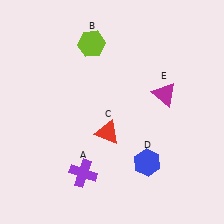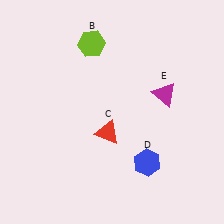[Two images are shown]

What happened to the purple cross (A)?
The purple cross (A) was removed in Image 2. It was in the bottom-left area of Image 1.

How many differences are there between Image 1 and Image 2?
There is 1 difference between the two images.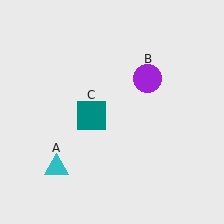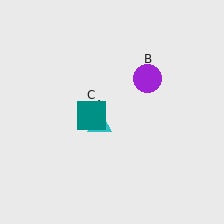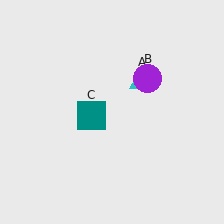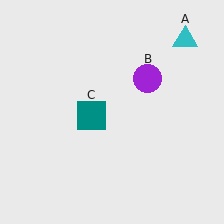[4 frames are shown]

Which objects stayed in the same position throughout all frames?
Purple circle (object B) and teal square (object C) remained stationary.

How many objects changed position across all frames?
1 object changed position: cyan triangle (object A).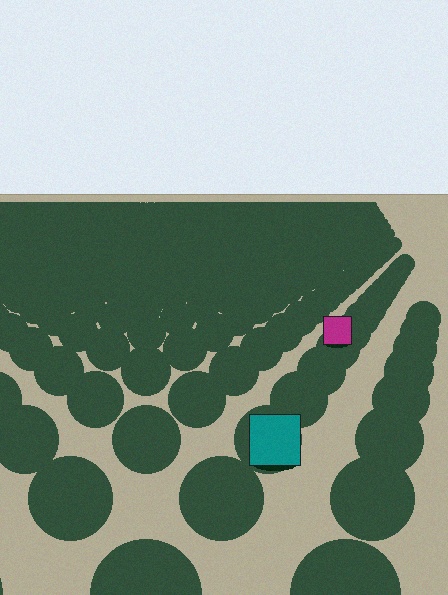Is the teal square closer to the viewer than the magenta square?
Yes. The teal square is closer — you can tell from the texture gradient: the ground texture is coarser near it.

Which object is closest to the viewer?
The teal square is closest. The texture marks near it are larger and more spread out.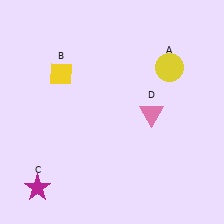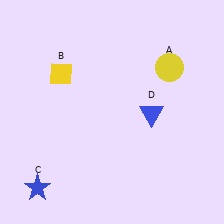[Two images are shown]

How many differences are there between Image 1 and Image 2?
There are 2 differences between the two images.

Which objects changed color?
C changed from magenta to blue. D changed from pink to blue.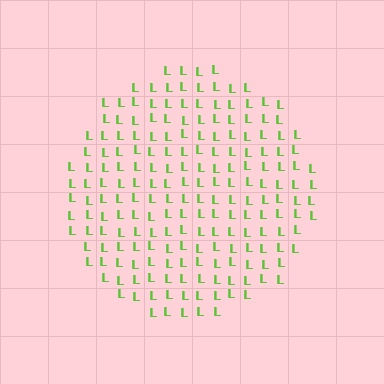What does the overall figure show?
The overall figure shows a circle.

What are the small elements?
The small elements are letter L's.